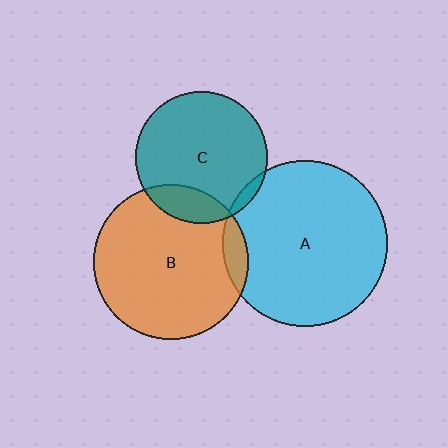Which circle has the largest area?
Circle A (cyan).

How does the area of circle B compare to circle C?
Approximately 1.4 times.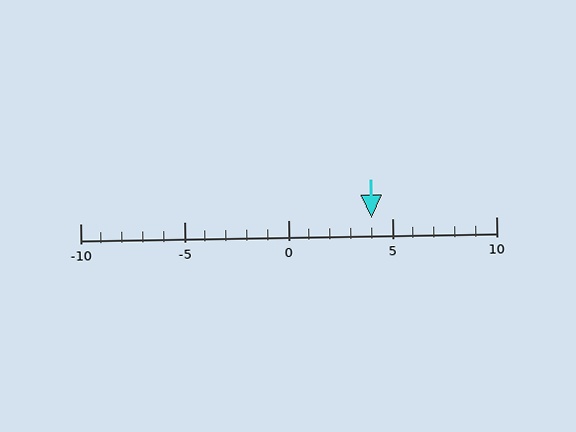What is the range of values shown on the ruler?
The ruler shows values from -10 to 10.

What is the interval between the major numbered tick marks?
The major tick marks are spaced 5 units apart.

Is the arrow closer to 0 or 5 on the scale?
The arrow is closer to 5.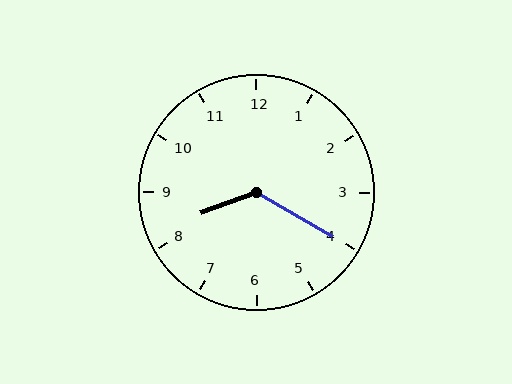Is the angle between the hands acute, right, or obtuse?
It is obtuse.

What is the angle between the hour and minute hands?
Approximately 130 degrees.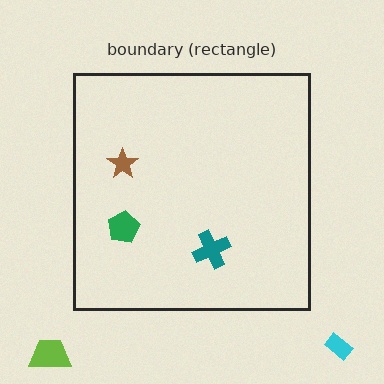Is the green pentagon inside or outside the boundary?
Inside.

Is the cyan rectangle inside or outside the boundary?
Outside.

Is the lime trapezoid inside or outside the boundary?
Outside.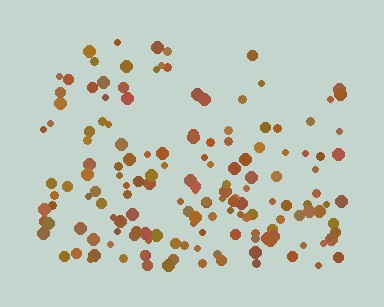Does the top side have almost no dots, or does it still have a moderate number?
Still a moderate number, just noticeably fewer than the bottom.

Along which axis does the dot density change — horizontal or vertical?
Vertical.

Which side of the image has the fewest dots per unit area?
The top.